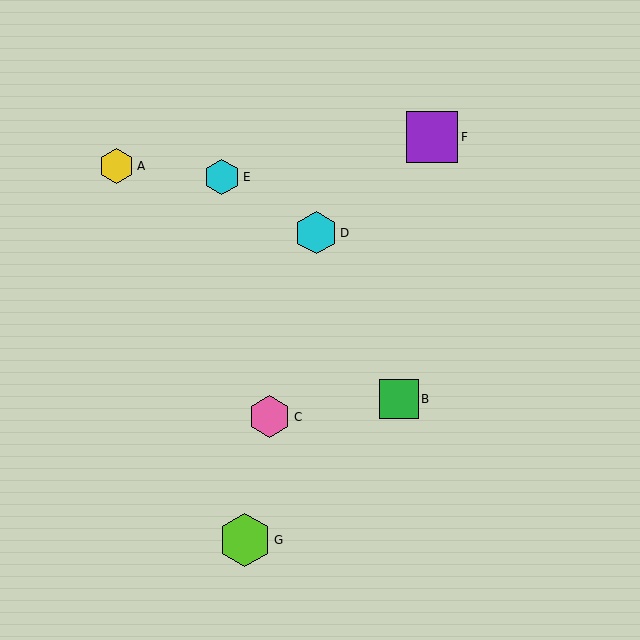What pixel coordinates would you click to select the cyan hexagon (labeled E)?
Click at (222, 177) to select the cyan hexagon E.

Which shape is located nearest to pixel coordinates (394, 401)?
The green square (labeled B) at (399, 399) is nearest to that location.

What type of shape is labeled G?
Shape G is a lime hexagon.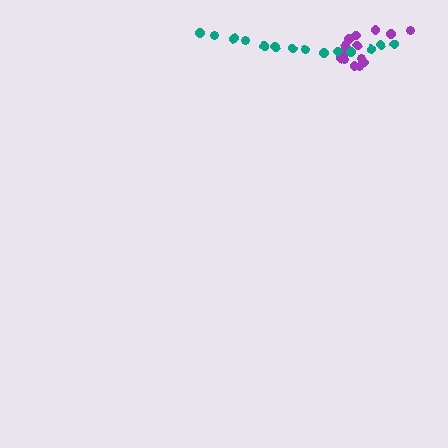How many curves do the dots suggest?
There are 2 distinct paths.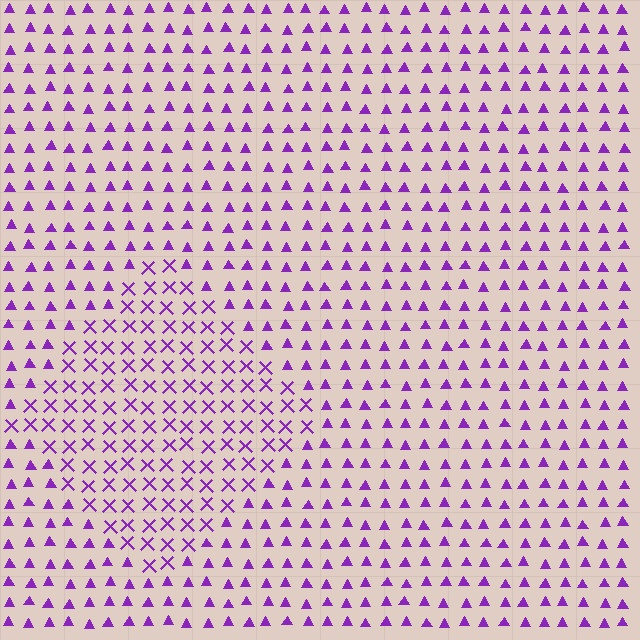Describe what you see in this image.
The image is filled with small purple elements arranged in a uniform grid. A diamond-shaped region contains X marks, while the surrounding area contains triangles. The boundary is defined purely by the change in element shape.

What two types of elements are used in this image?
The image uses X marks inside the diamond region and triangles outside it.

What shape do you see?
I see a diamond.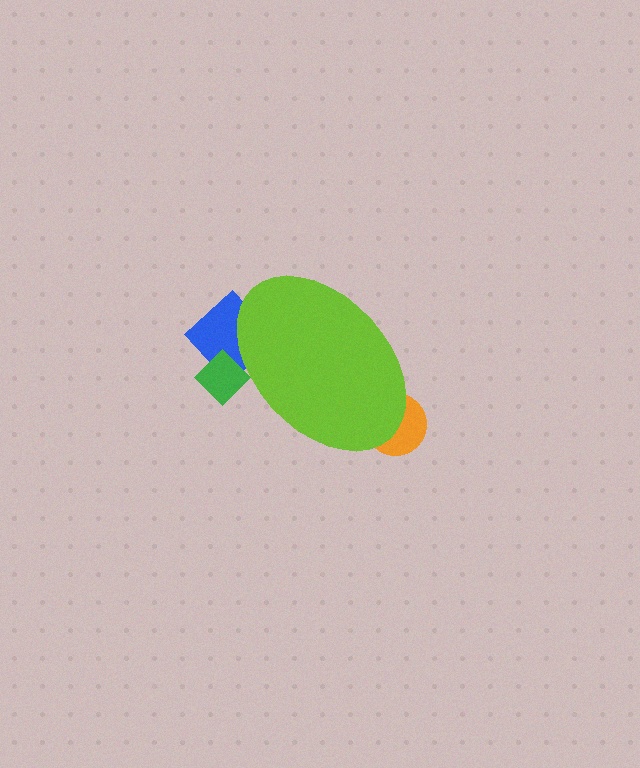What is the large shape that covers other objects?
A lime ellipse.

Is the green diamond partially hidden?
Yes, the green diamond is partially hidden behind the lime ellipse.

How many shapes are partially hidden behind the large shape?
3 shapes are partially hidden.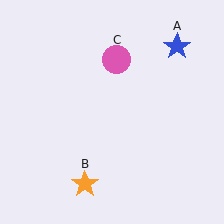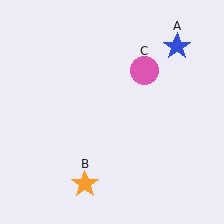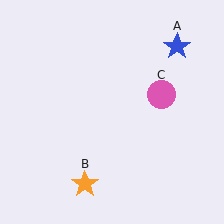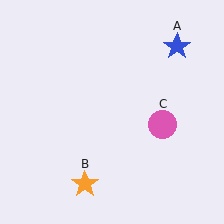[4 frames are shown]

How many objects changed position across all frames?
1 object changed position: pink circle (object C).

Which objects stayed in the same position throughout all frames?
Blue star (object A) and orange star (object B) remained stationary.